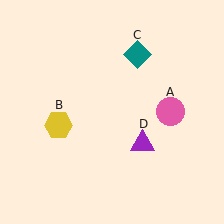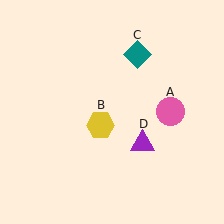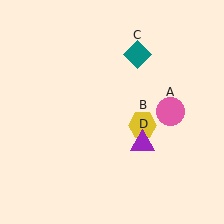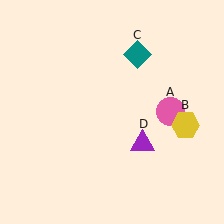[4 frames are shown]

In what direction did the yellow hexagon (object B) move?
The yellow hexagon (object B) moved right.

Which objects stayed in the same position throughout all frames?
Pink circle (object A) and teal diamond (object C) and purple triangle (object D) remained stationary.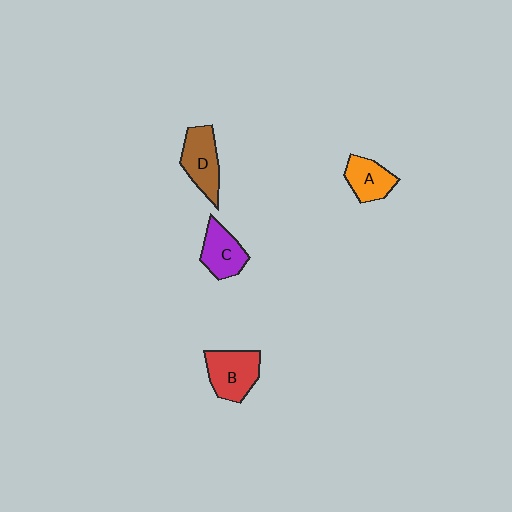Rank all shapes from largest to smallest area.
From largest to smallest: B (red), D (brown), C (purple), A (orange).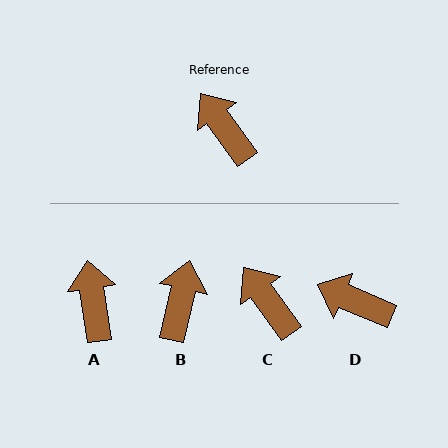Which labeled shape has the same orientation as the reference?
C.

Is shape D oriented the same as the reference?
No, it is off by about 32 degrees.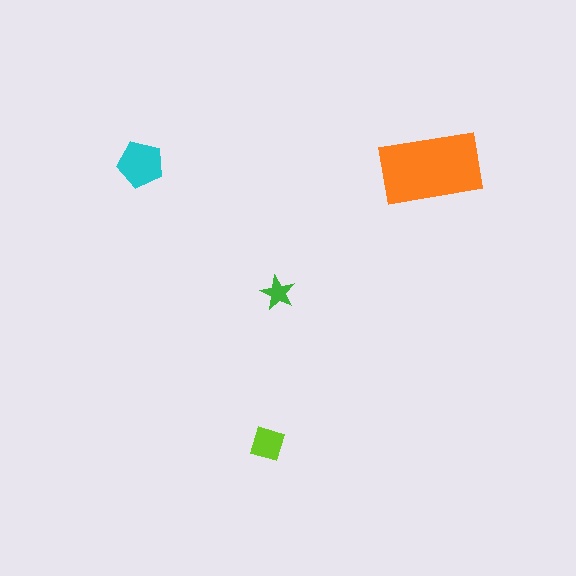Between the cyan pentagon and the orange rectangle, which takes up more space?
The orange rectangle.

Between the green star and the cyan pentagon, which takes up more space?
The cyan pentagon.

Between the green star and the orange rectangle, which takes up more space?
The orange rectangle.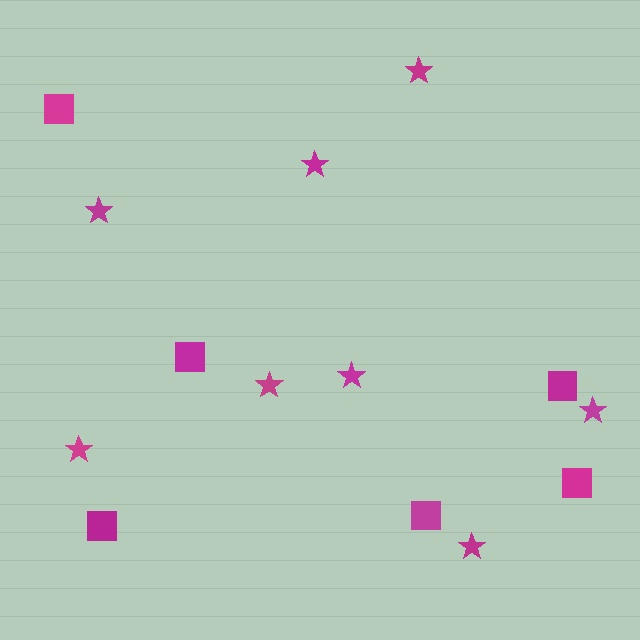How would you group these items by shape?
There are 2 groups: one group of squares (6) and one group of stars (8).